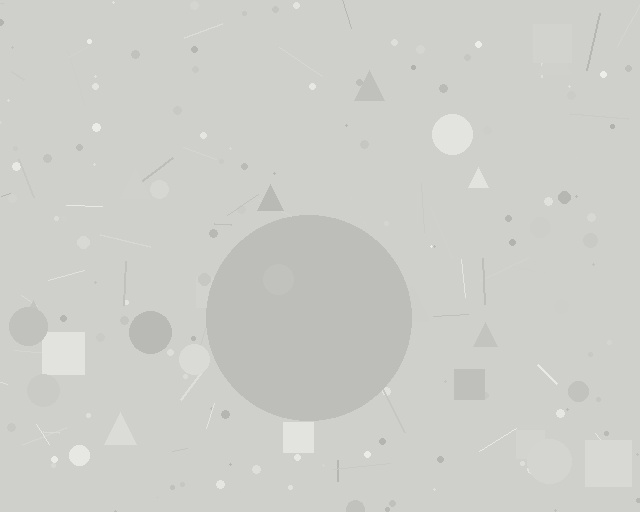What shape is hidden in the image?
A circle is hidden in the image.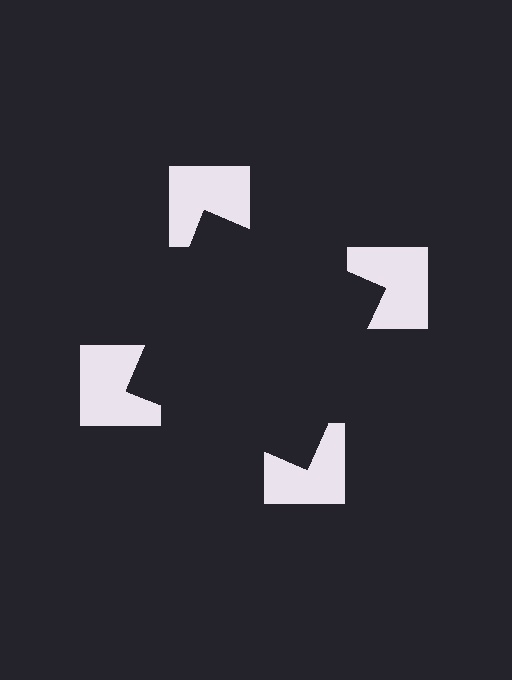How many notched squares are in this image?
There are 4 — one at each vertex of the illusory square.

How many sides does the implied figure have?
4 sides.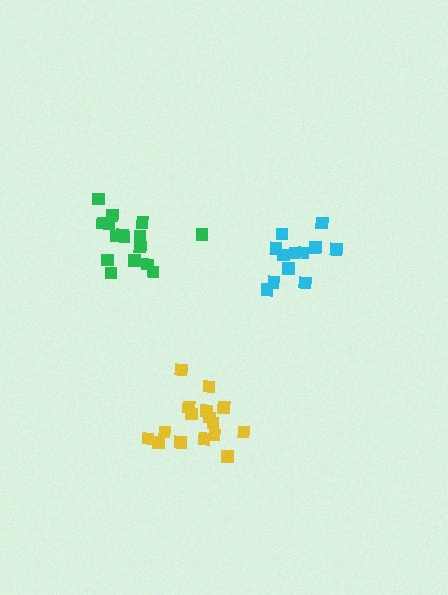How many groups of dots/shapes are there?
There are 3 groups.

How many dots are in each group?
Group 1: 16 dots, Group 2: 16 dots, Group 3: 12 dots (44 total).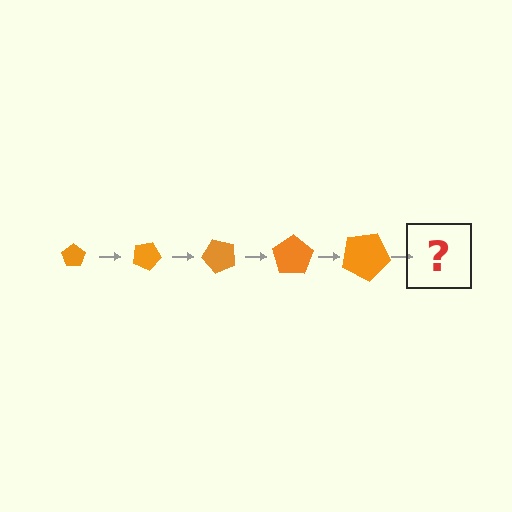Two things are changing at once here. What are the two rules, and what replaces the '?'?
The two rules are that the pentagon grows larger each step and it rotates 25 degrees each step. The '?' should be a pentagon, larger than the previous one and rotated 125 degrees from the start.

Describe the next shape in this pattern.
It should be a pentagon, larger than the previous one and rotated 125 degrees from the start.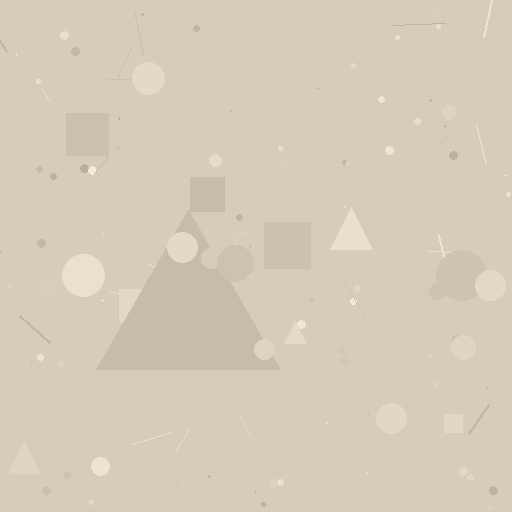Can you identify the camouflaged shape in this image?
The camouflaged shape is a triangle.